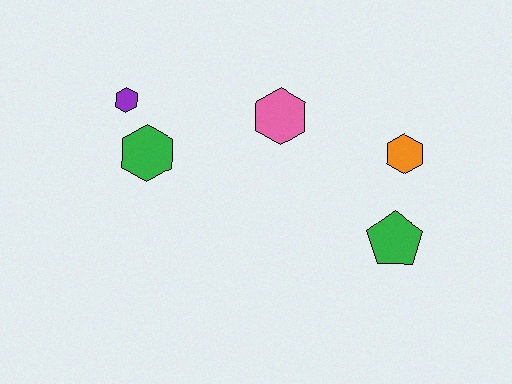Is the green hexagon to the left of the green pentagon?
Yes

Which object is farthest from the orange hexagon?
The purple hexagon is farthest from the orange hexagon.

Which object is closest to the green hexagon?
The purple hexagon is closest to the green hexagon.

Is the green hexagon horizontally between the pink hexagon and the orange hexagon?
No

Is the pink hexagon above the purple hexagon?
No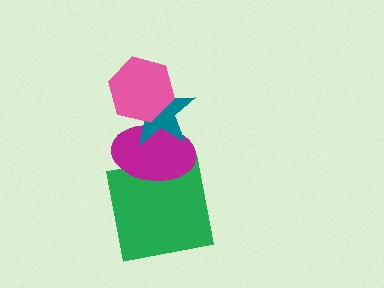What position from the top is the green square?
The green square is 4th from the top.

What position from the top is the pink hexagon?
The pink hexagon is 1st from the top.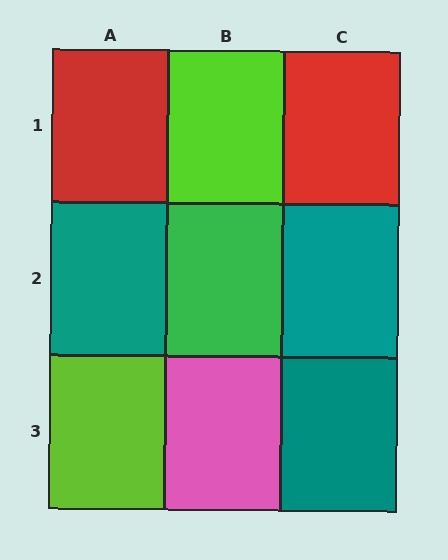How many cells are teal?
3 cells are teal.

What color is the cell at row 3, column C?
Teal.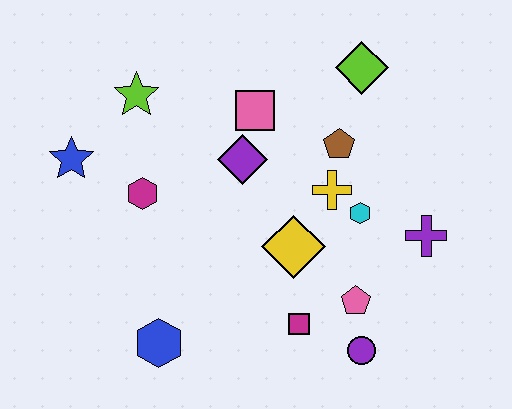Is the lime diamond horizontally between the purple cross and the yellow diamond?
Yes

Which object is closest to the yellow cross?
The cyan hexagon is closest to the yellow cross.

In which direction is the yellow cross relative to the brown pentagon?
The yellow cross is below the brown pentagon.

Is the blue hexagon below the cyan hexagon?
Yes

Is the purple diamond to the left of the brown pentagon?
Yes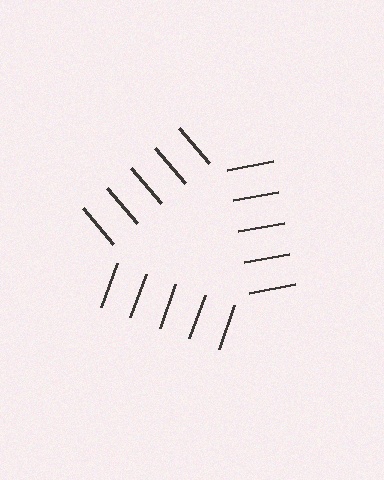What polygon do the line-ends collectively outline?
An illusory triangle — the line segments terminate on its edges but no continuous stroke is drawn.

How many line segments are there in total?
15 — 5 along each of the 3 edges.